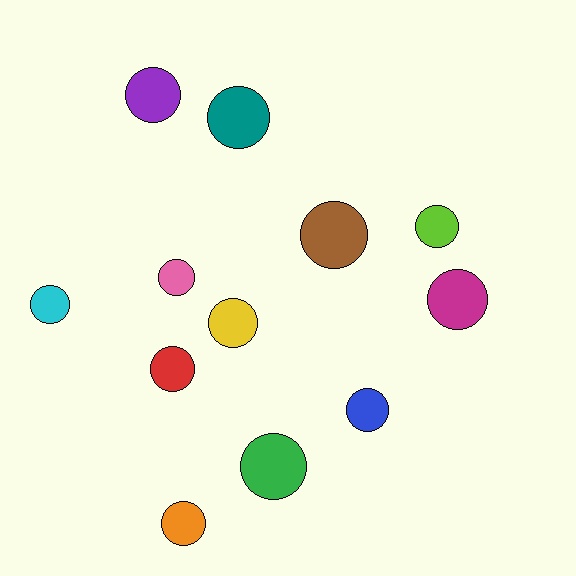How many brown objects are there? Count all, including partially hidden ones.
There is 1 brown object.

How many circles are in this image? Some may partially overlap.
There are 12 circles.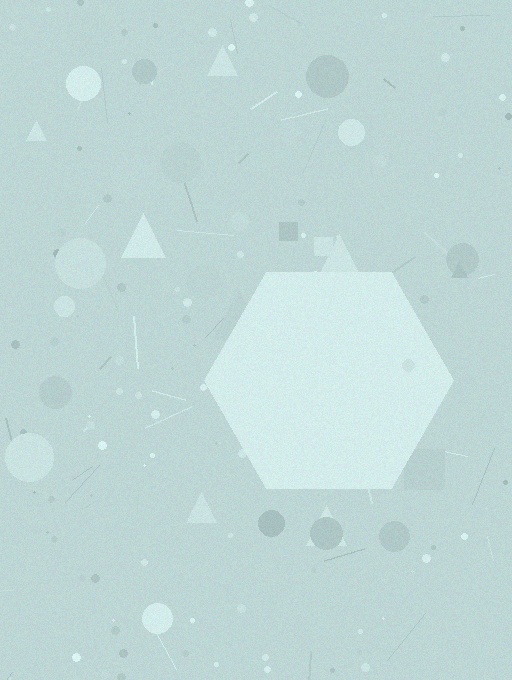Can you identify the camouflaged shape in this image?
The camouflaged shape is a hexagon.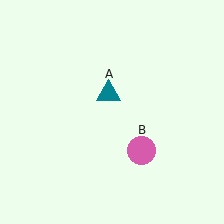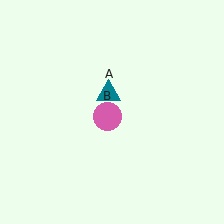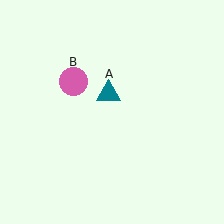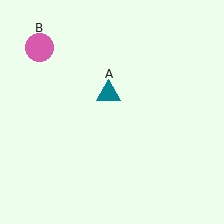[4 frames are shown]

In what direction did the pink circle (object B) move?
The pink circle (object B) moved up and to the left.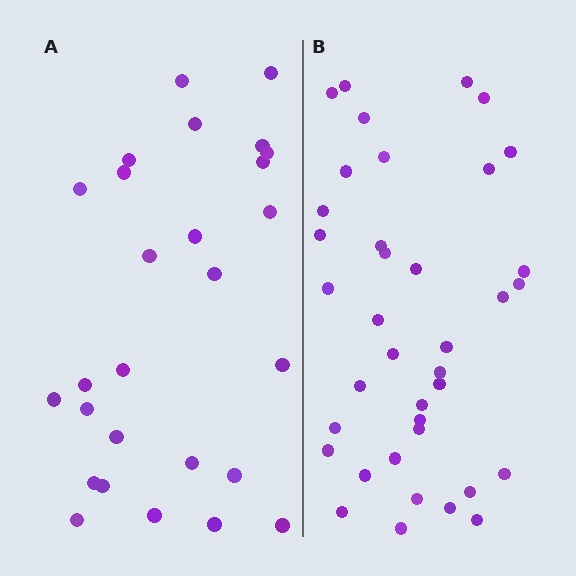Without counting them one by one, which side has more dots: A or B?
Region B (the right region) has more dots.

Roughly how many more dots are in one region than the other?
Region B has roughly 12 or so more dots than region A.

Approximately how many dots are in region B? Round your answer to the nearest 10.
About 40 dots. (The exact count is 38, which rounds to 40.)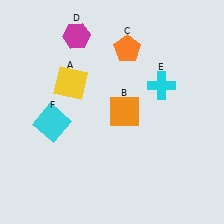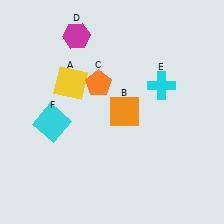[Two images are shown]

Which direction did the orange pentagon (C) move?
The orange pentagon (C) moved down.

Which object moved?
The orange pentagon (C) moved down.